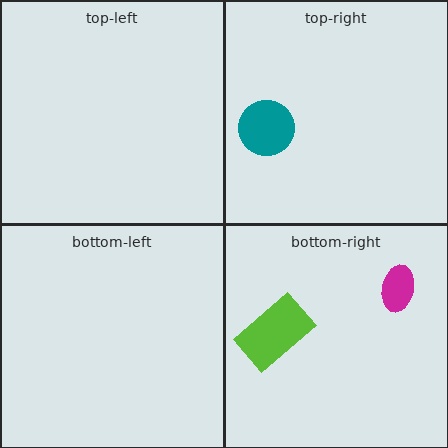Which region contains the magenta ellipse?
The bottom-right region.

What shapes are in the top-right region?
The teal circle.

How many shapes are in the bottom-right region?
2.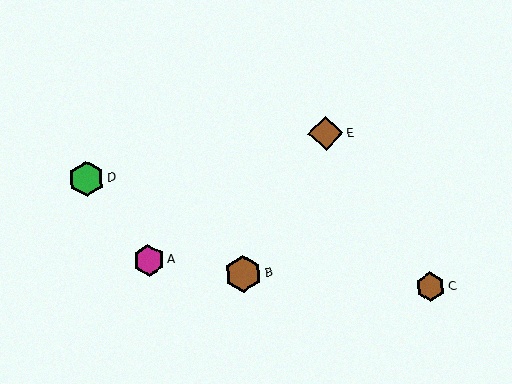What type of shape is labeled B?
Shape B is a brown hexagon.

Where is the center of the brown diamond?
The center of the brown diamond is at (326, 133).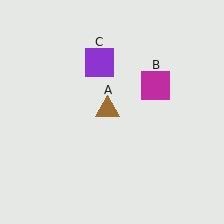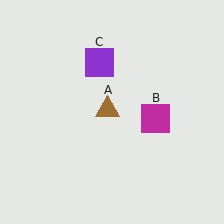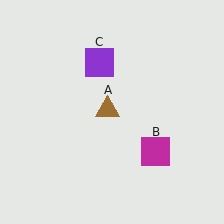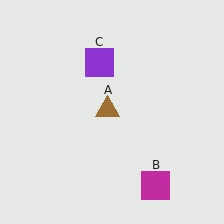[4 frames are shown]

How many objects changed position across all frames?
1 object changed position: magenta square (object B).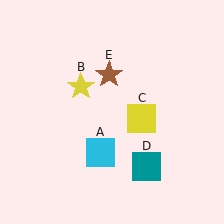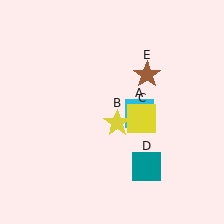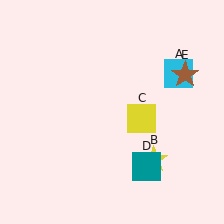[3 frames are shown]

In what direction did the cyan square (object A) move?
The cyan square (object A) moved up and to the right.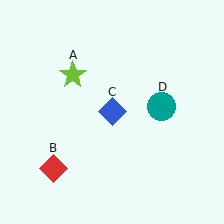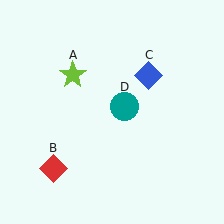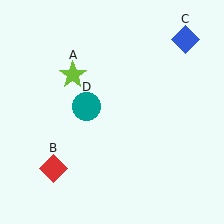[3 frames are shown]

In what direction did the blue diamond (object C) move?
The blue diamond (object C) moved up and to the right.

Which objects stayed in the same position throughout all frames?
Lime star (object A) and red diamond (object B) remained stationary.